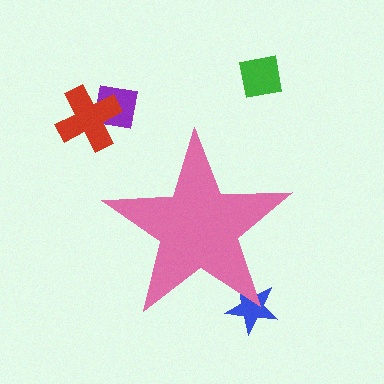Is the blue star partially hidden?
Yes, the blue star is partially hidden behind the pink star.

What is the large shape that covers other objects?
A pink star.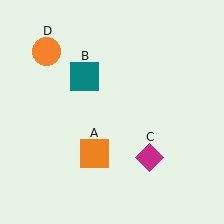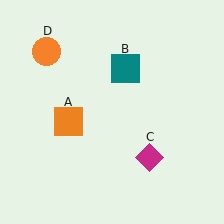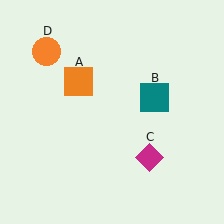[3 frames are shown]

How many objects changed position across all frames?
2 objects changed position: orange square (object A), teal square (object B).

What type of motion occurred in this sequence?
The orange square (object A), teal square (object B) rotated clockwise around the center of the scene.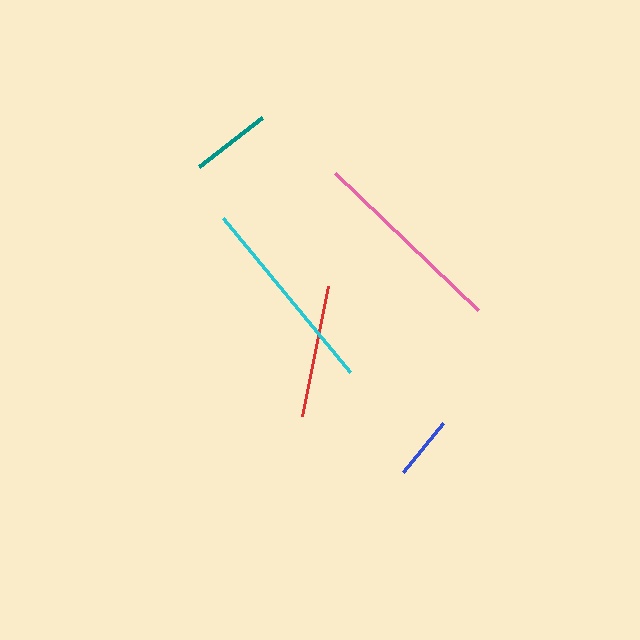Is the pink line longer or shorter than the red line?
The pink line is longer than the red line.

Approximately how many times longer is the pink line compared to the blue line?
The pink line is approximately 3.1 times the length of the blue line.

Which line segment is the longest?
The cyan line is the longest at approximately 199 pixels.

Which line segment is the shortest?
The blue line is the shortest at approximately 64 pixels.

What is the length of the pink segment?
The pink segment is approximately 198 pixels long.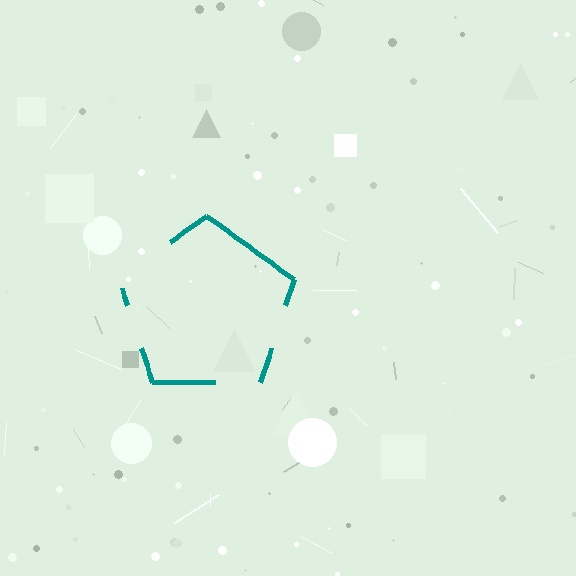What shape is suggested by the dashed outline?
The dashed outline suggests a pentagon.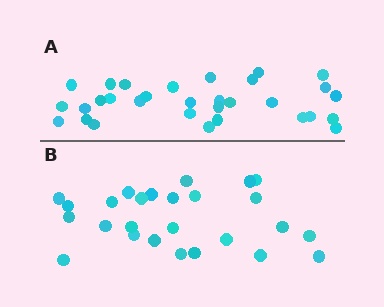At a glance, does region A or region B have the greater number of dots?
Region A (the top region) has more dots.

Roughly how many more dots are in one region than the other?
Region A has about 5 more dots than region B.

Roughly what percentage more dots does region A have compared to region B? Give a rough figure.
About 20% more.